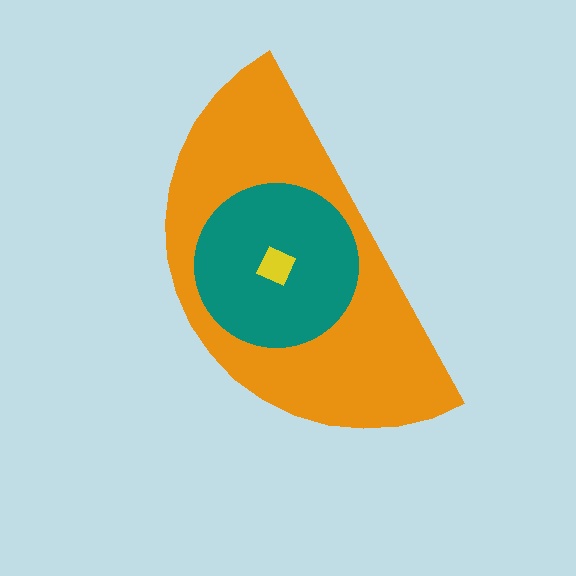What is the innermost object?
The yellow diamond.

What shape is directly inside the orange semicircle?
The teal circle.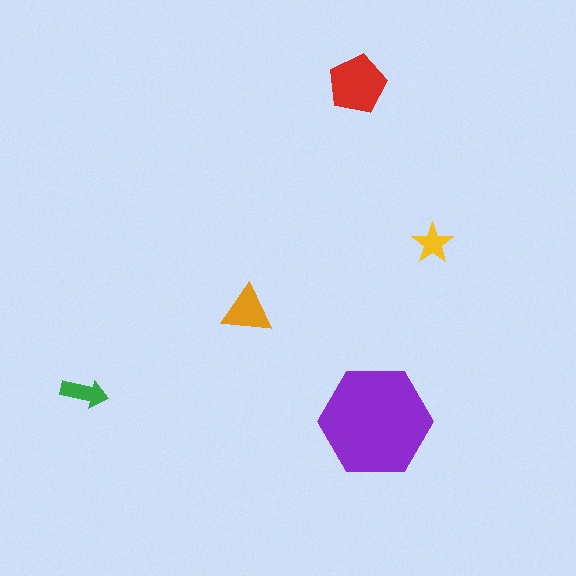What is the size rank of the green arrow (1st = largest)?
4th.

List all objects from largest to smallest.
The purple hexagon, the red pentagon, the orange triangle, the green arrow, the yellow star.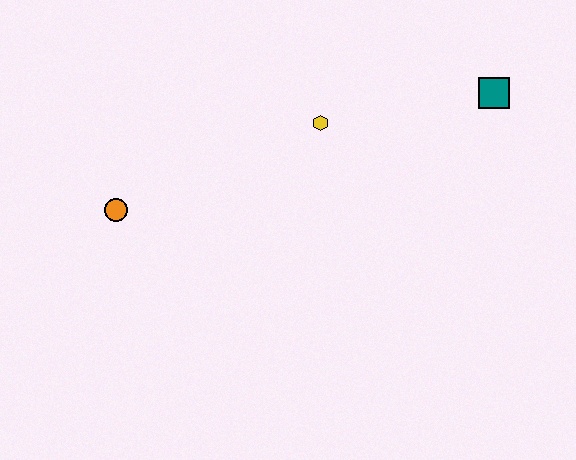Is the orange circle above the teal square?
No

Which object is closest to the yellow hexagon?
The teal square is closest to the yellow hexagon.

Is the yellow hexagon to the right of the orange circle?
Yes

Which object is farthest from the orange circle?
The teal square is farthest from the orange circle.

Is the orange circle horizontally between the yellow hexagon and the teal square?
No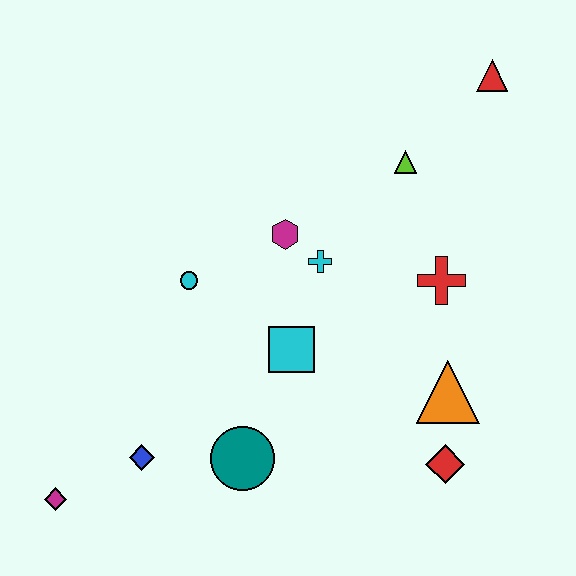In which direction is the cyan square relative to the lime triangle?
The cyan square is below the lime triangle.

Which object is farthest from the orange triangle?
The magenta diamond is farthest from the orange triangle.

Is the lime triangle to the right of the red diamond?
No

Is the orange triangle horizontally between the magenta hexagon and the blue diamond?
No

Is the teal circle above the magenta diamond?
Yes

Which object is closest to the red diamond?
The orange triangle is closest to the red diamond.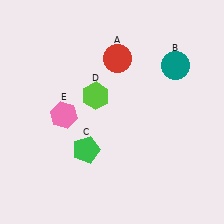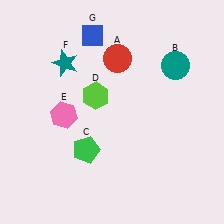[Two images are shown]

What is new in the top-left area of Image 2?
A teal star (F) was added in the top-left area of Image 2.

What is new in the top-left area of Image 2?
A blue diamond (G) was added in the top-left area of Image 2.